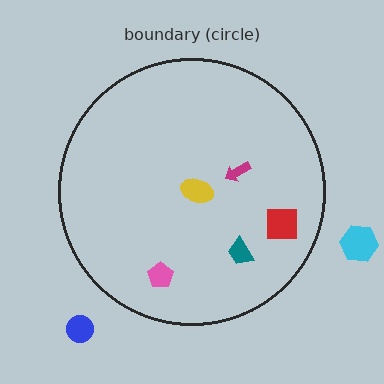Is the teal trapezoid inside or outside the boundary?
Inside.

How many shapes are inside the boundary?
5 inside, 2 outside.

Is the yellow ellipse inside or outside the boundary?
Inside.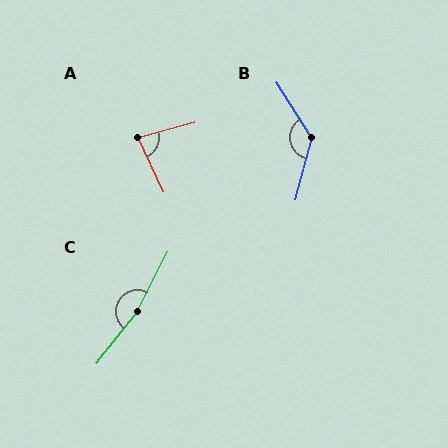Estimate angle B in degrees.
Approximately 133 degrees.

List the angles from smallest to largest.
A (80°), B (133°), C (169°).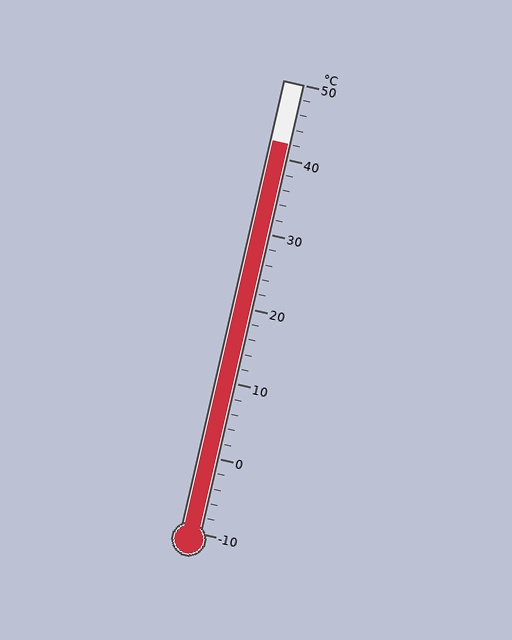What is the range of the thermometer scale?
The thermometer scale ranges from -10°C to 50°C.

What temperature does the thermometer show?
The thermometer shows approximately 42°C.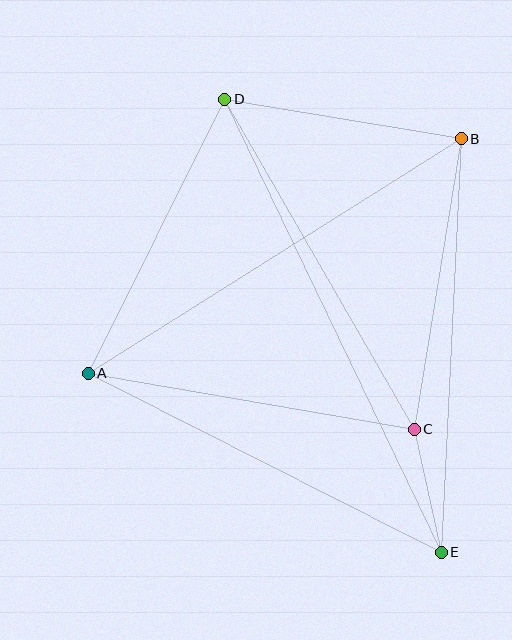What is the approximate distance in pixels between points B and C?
The distance between B and C is approximately 294 pixels.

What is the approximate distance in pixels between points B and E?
The distance between B and E is approximately 414 pixels.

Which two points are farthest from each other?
Points D and E are farthest from each other.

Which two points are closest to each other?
Points C and E are closest to each other.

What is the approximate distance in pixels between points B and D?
The distance between B and D is approximately 240 pixels.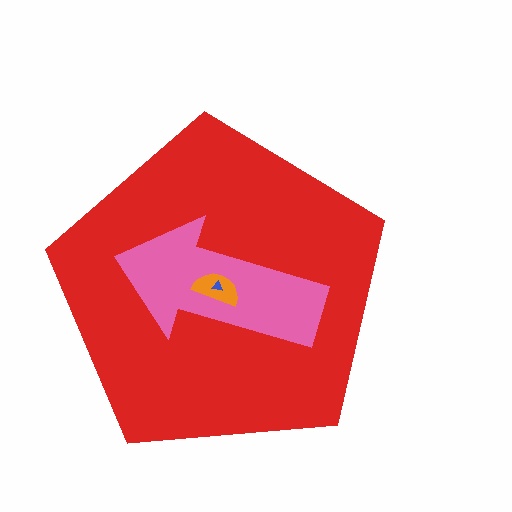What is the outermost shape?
The red pentagon.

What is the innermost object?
The blue triangle.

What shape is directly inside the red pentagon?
The pink arrow.